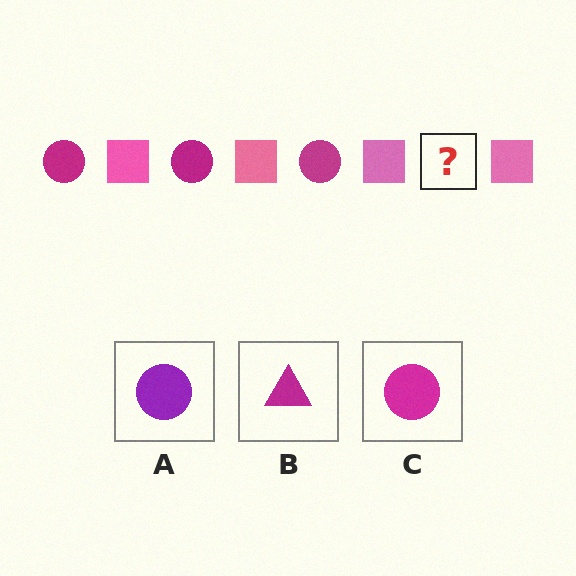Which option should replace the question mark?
Option C.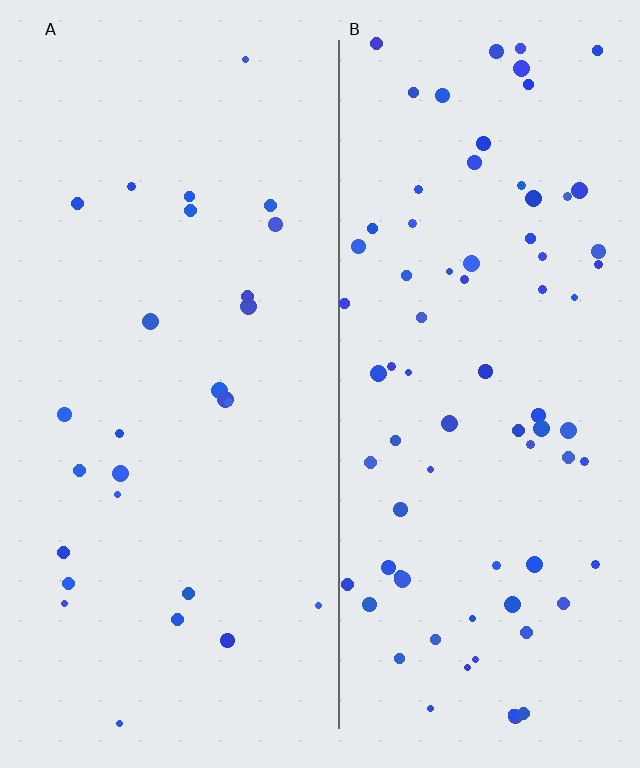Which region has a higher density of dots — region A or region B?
B (the right).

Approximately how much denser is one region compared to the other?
Approximately 2.9× — region B over region A.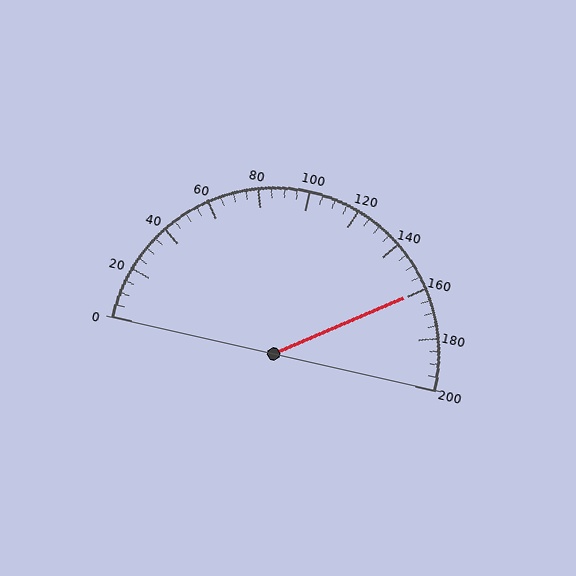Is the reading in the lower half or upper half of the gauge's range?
The reading is in the upper half of the range (0 to 200).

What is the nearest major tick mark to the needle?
The nearest major tick mark is 160.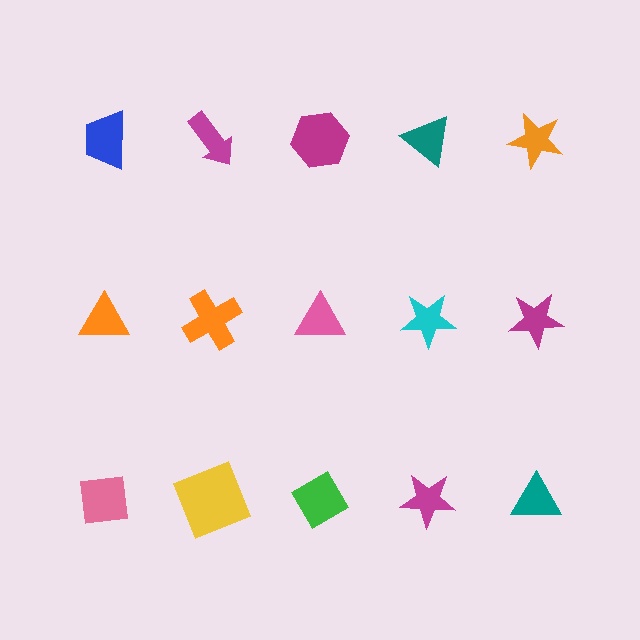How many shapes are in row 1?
5 shapes.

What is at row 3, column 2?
A yellow square.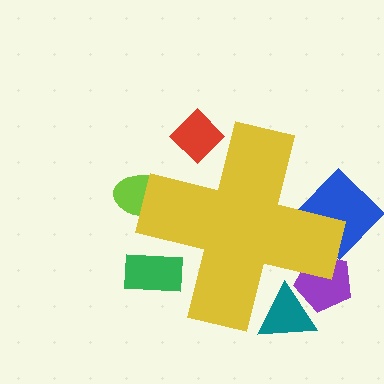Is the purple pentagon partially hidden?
Yes, the purple pentagon is partially hidden behind the yellow cross.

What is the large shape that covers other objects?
A yellow cross.